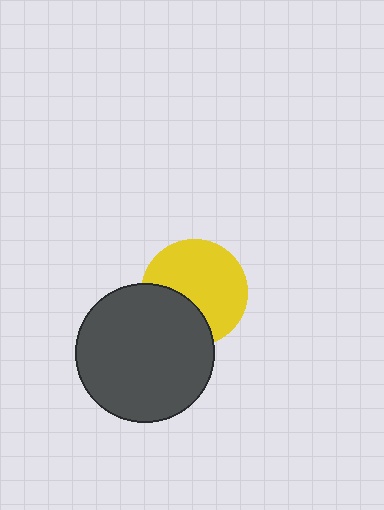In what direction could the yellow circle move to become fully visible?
The yellow circle could move toward the upper-right. That would shift it out from behind the dark gray circle entirely.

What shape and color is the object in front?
The object in front is a dark gray circle.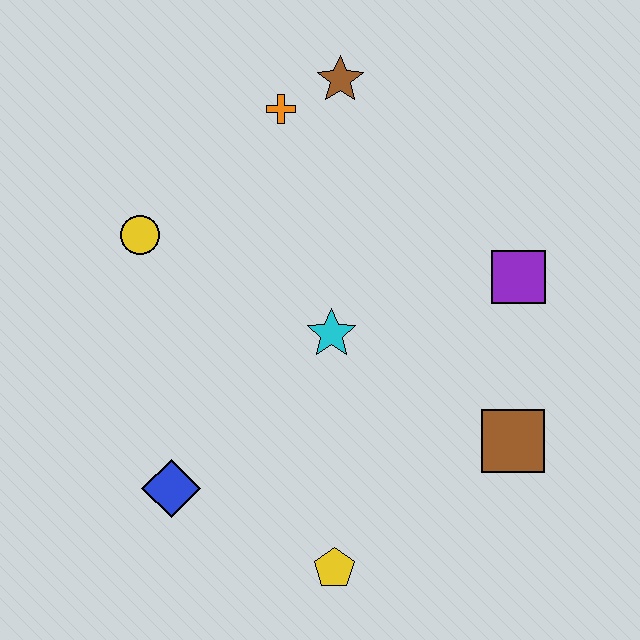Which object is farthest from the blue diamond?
The brown star is farthest from the blue diamond.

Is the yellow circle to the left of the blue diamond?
Yes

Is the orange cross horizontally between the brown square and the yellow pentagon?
No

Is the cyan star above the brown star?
No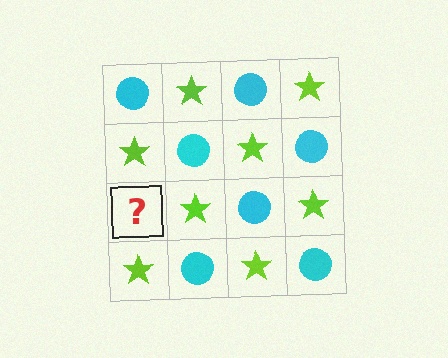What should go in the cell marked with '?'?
The missing cell should contain a cyan circle.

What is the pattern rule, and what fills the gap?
The rule is that it alternates cyan circle and lime star in a checkerboard pattern. The gap should be filled with a cyan circle.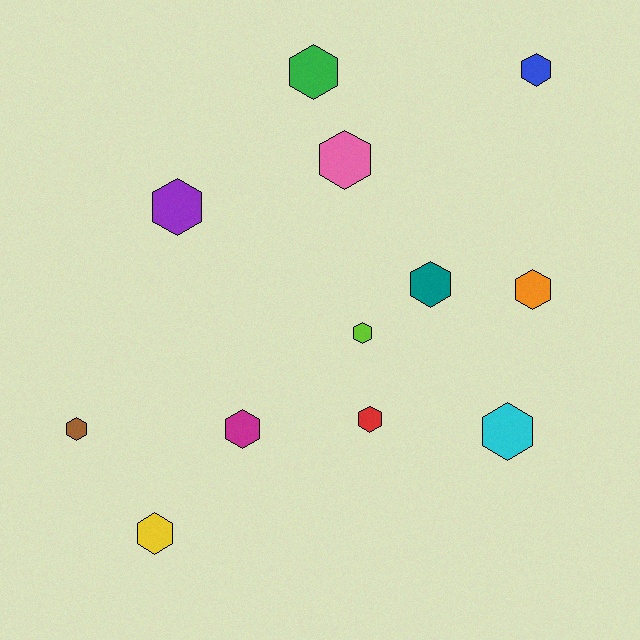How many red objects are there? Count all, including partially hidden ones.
There is 1 red object.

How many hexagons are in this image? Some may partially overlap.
There are 12 hexagons.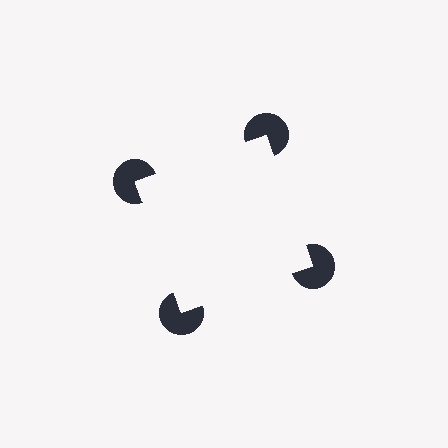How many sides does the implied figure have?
4 sides.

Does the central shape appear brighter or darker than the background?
It typically appears slightly brighter than the background, even though no actual brightness change is drawn.